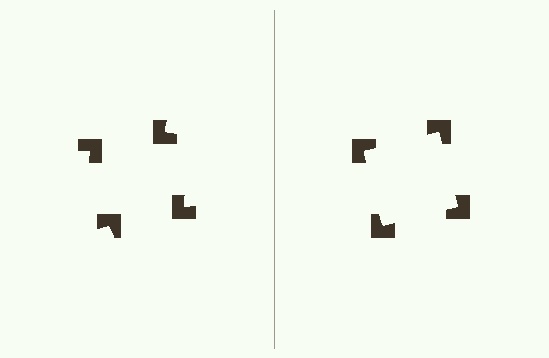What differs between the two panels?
The notched squares are positioned identically on both sides; only the wedge orientations differ. On the right they align to a square; on the left they are misaligned.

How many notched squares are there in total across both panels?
8 — 4 on each side.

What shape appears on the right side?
An illusory square.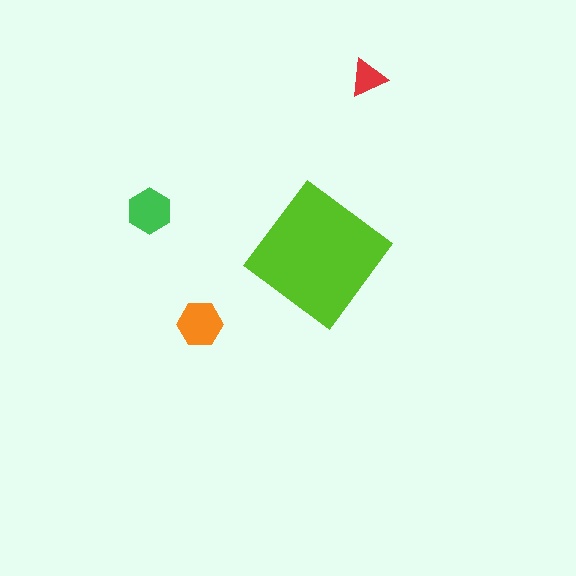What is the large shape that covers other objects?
A lime diamond.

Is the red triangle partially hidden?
No, the red triangle is fully visible.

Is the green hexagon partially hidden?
No, the green hexagon is fully visible.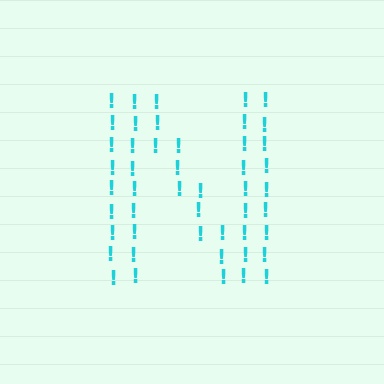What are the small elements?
The small elements are exclamation marks.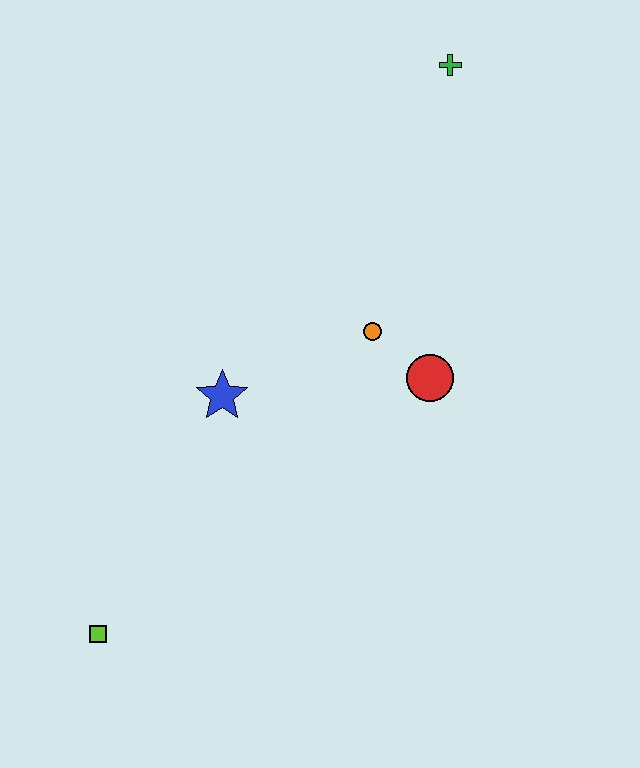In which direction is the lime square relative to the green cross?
The lime square is below the green cross.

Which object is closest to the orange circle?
The red circle is closest to the orange circle.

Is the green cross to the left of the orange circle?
No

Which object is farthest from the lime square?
The green cross is farthest from the lime square.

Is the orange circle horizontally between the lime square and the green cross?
Yes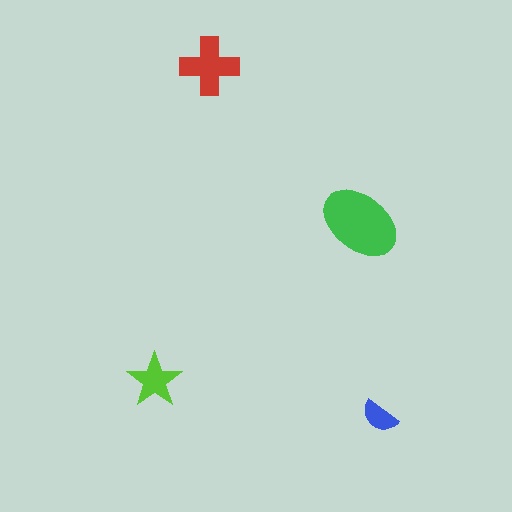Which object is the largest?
The green ellipse.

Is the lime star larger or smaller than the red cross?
Smaller.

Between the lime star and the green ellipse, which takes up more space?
The green ellipse.